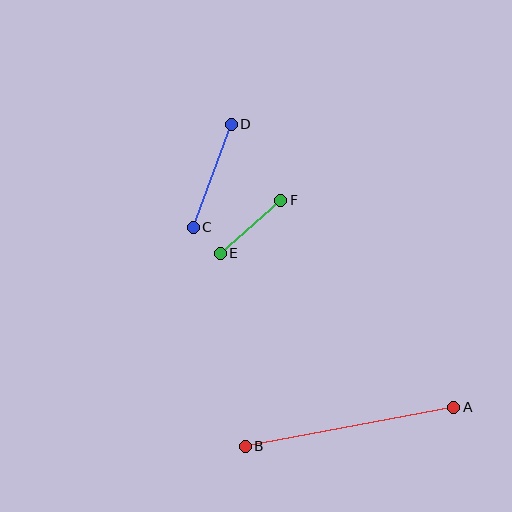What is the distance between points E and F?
The distance is approximately 81 pixels.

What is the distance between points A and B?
The distance is approximately 212 pixels.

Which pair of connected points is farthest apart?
Points A and B are farthest apart.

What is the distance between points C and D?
The distance is approximately 110 pixels.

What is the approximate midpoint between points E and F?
The midpoint is at approximately (250, 227) pixels.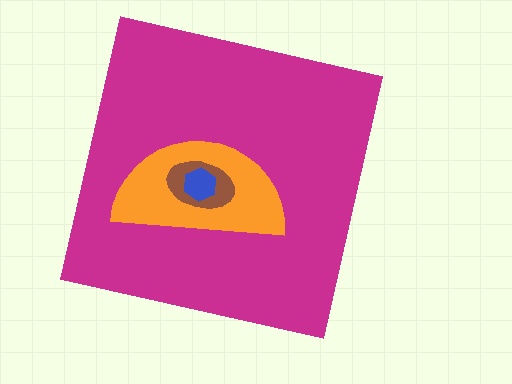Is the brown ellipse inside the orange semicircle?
Yes.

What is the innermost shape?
The blue hexagon.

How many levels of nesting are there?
4.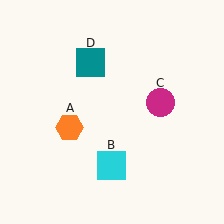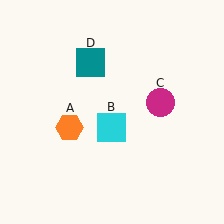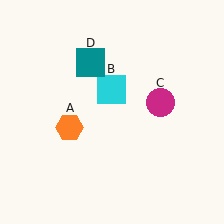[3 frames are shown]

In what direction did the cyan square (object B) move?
The cyan square (object B) moved up.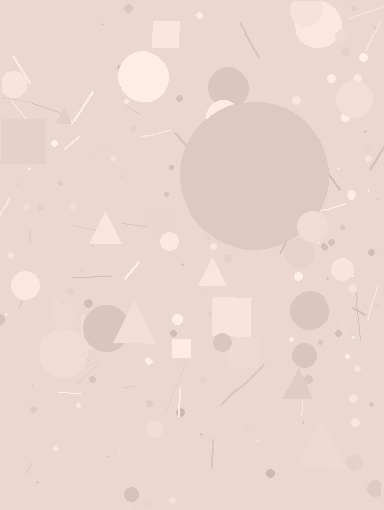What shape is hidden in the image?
A circle is hidden in the image.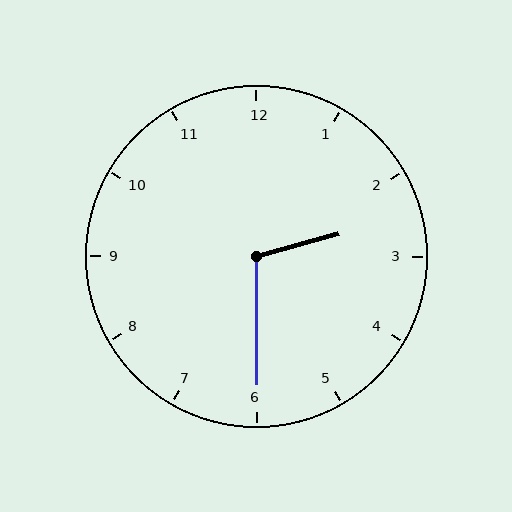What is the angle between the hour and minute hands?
Approximately 105 degrees.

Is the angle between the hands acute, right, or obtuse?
It is obtuse.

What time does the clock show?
2:30.